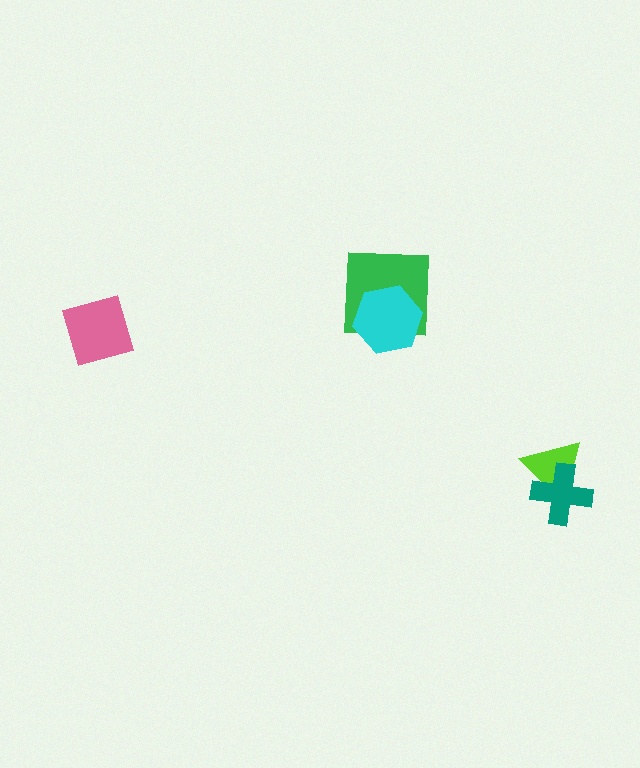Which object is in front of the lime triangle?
The teal cross is in front of the lime triangle.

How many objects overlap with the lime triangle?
1 object overlaps with the lime triangle.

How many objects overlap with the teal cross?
1 object overlaps with the teal cross.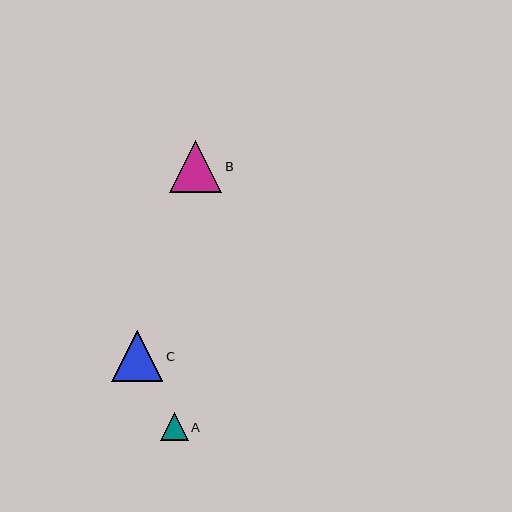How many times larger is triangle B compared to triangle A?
Triangle B is approximately 1.9 times the size of triangle A.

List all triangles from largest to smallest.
From largest to smallest: B, C, A.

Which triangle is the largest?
Triangle B is the largest with a size of approximately 52 pixels.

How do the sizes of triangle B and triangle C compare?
Triangle B and triangle C are approximately the same size.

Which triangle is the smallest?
Triangle A is the smallest with a size of approximately 28 pixels.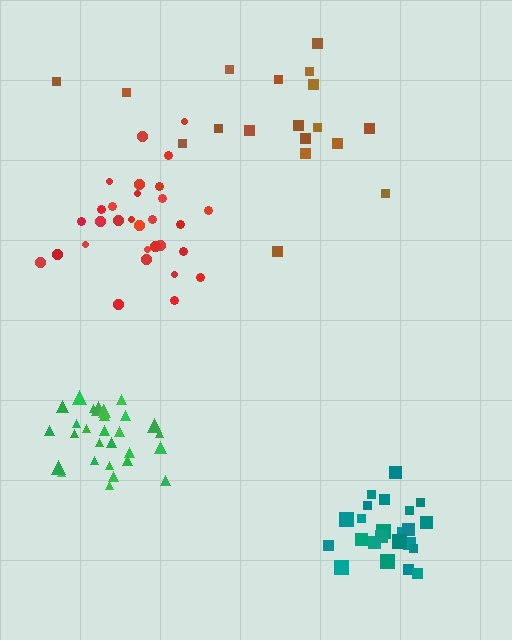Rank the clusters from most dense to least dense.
green, teal, red, brown.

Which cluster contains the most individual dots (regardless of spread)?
Red (30).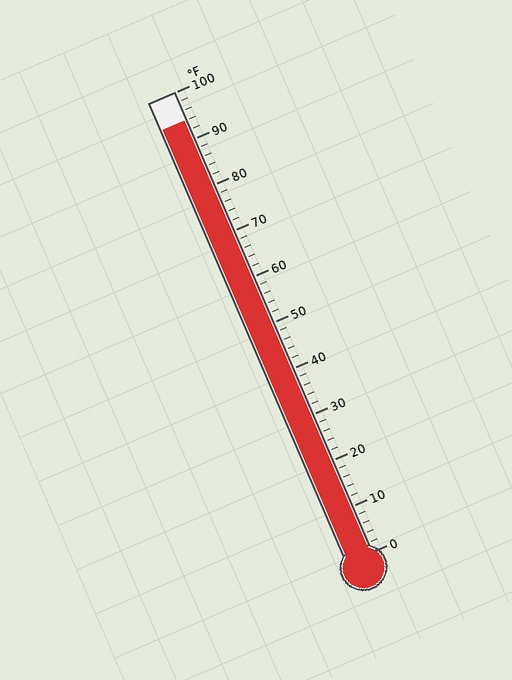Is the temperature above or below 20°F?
The temperature is above 20°F.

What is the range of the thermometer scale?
The thermometer scale ranges from 0°F to 100°F.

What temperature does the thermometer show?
The thermometer shows approximately 94°F.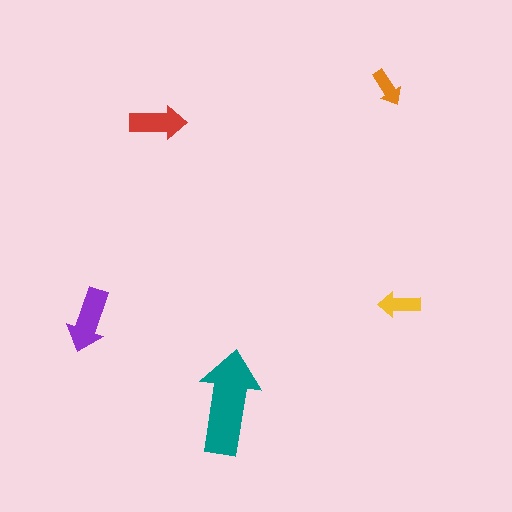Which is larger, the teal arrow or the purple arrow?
The teal one.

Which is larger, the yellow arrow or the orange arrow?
The yellow one.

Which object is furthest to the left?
The purple arrow is leftmost.